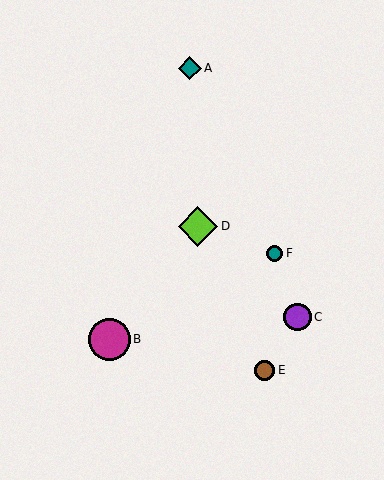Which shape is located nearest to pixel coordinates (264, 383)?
The brown circle (labeled E) at (264, 370) is nearest to that location.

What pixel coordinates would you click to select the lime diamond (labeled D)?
Click at (198, 226) to select the lime diamond D.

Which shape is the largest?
The magenta circle (labeled B) is the largest.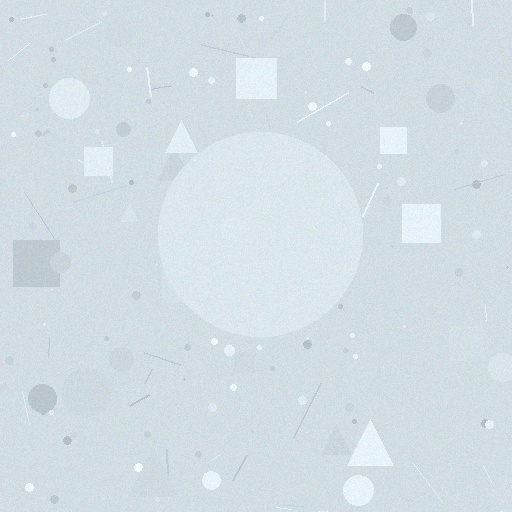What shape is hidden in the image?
A circle is hidden in the image.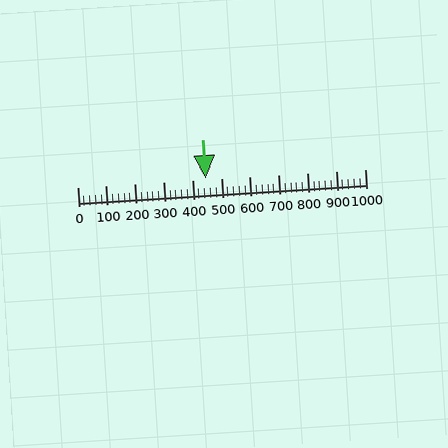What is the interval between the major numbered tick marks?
The major tick marks are spaced 100 units apart.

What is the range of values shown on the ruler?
The ruler shows values from 0 to 1000.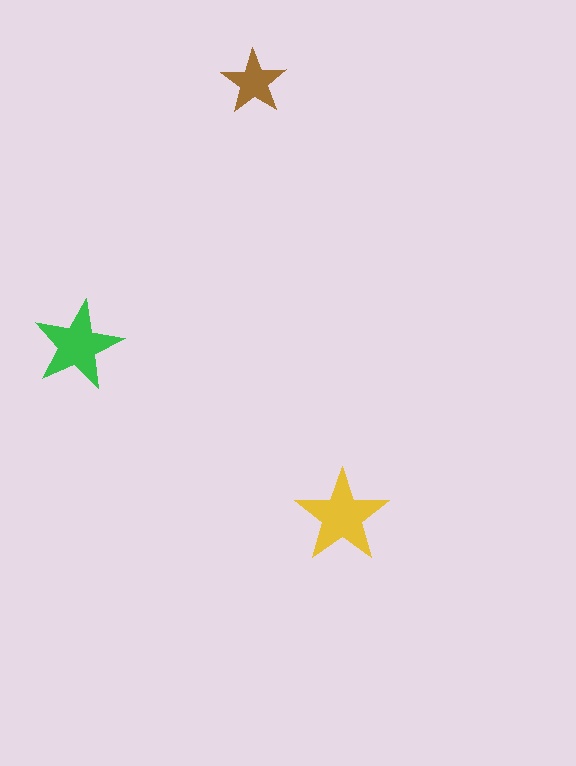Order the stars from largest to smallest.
the yellow one, the green one, the brown one.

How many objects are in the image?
There are 3 objects in the image.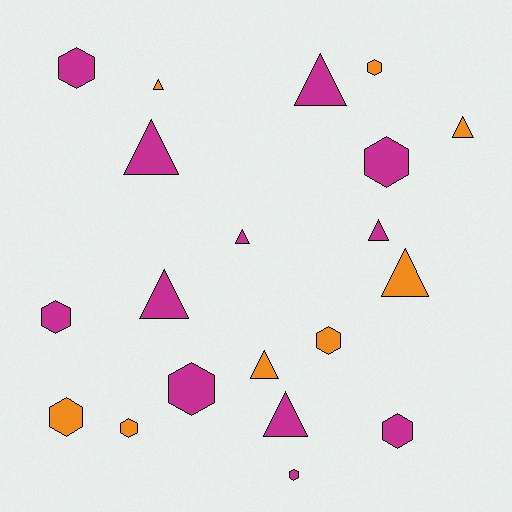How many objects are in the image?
There are 20 objects.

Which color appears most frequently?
Magenta, with 12 objects.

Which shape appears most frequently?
Hexagon, with 10 objects.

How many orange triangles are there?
There are 4 orange triangles.